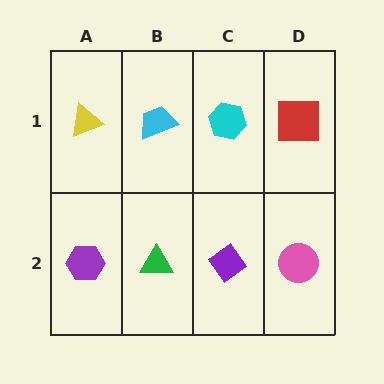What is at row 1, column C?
A cyan hexagon.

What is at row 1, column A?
A yellow triangle.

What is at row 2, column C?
A purple diamond.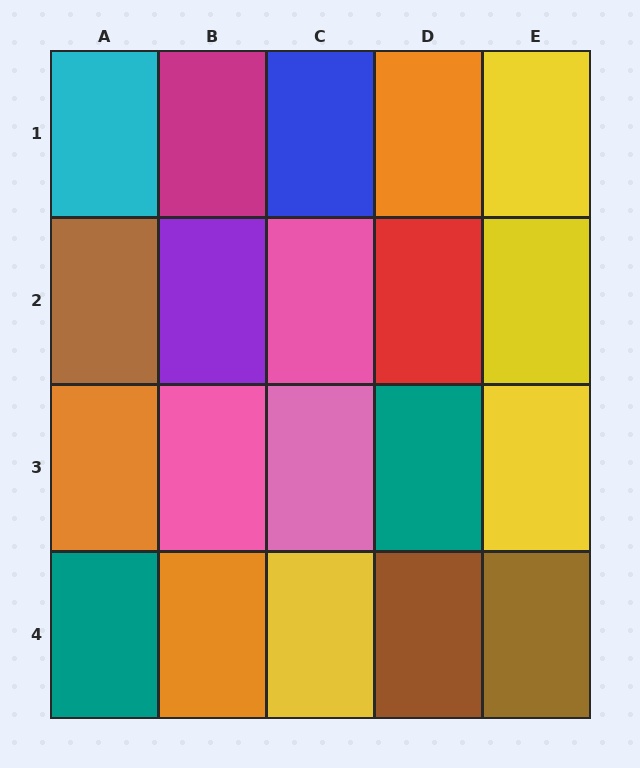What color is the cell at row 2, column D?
Red.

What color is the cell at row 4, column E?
Brown.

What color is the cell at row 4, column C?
Yellow.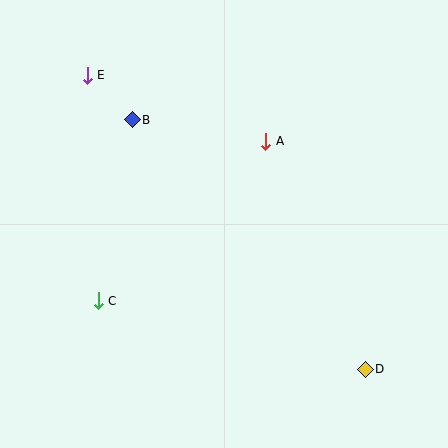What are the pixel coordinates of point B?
Point B is at (132, 120).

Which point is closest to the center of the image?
Point A at (266, 141) is closest to the center.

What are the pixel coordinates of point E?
Point E is at (87, 75).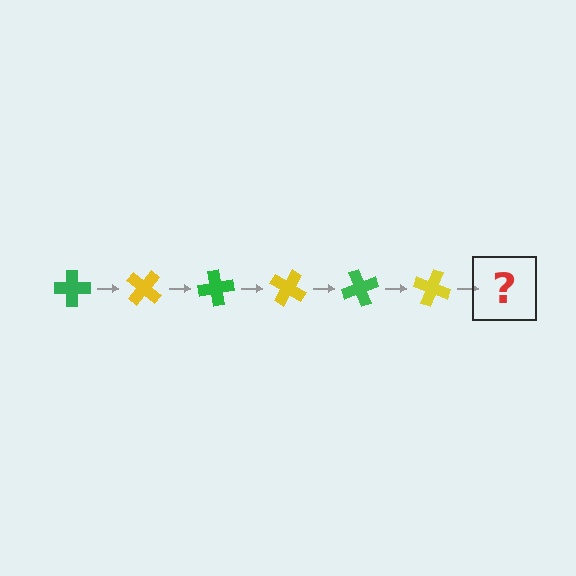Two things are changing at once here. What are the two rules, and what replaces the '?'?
The two rules are that it rotates 40 degrees each step and the color cycles through green and yellow. The '?' should be a green cross, rotated 240 degrees from the start.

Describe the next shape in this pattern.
It should be a green cross, rotated 240 degrees from the start.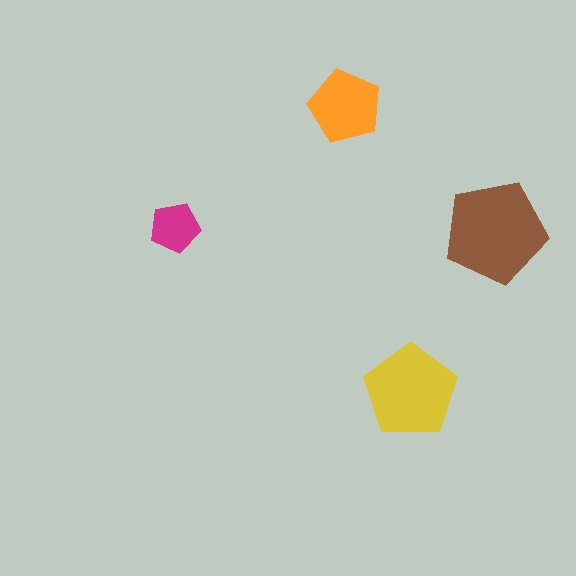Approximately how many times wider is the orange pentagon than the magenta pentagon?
About 1.5 times wider.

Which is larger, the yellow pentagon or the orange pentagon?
The yellow one.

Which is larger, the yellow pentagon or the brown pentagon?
The brown one.